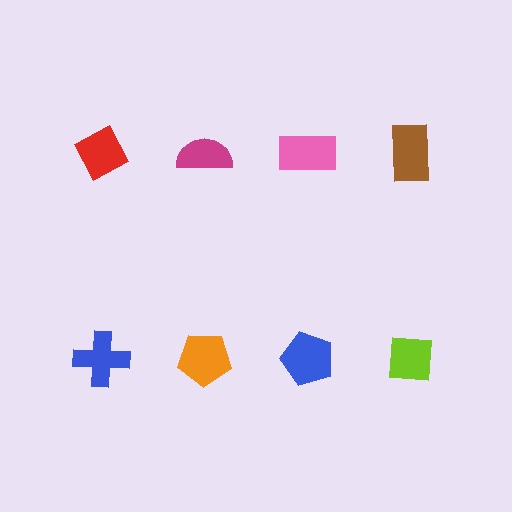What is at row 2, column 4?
A lime square.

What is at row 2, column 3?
A blue pentagon.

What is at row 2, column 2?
An orange pentagon.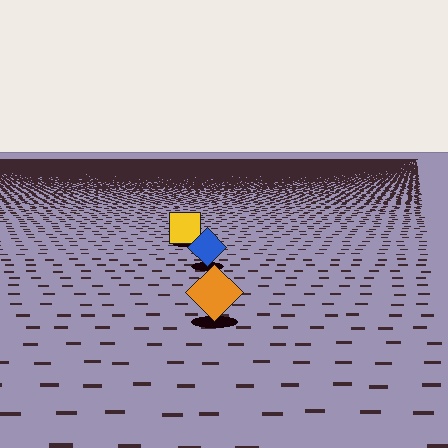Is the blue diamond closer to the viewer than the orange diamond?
No. The orange diamond is closer — you can tell from the texture gradient: the ground texture is coarser near it.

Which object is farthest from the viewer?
The yellow square is farthest from the viewer. It appears smaller and the ground texture around it is denser.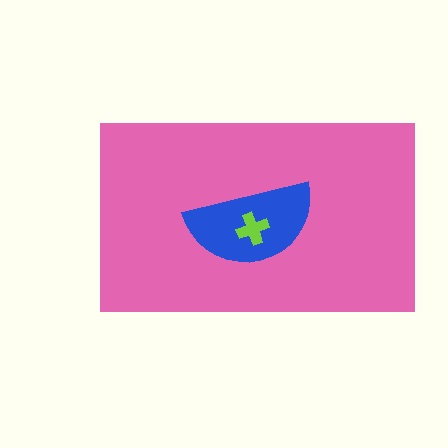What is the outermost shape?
The pink rectangle.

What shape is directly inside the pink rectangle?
The blue semicircle.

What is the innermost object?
The lime cross.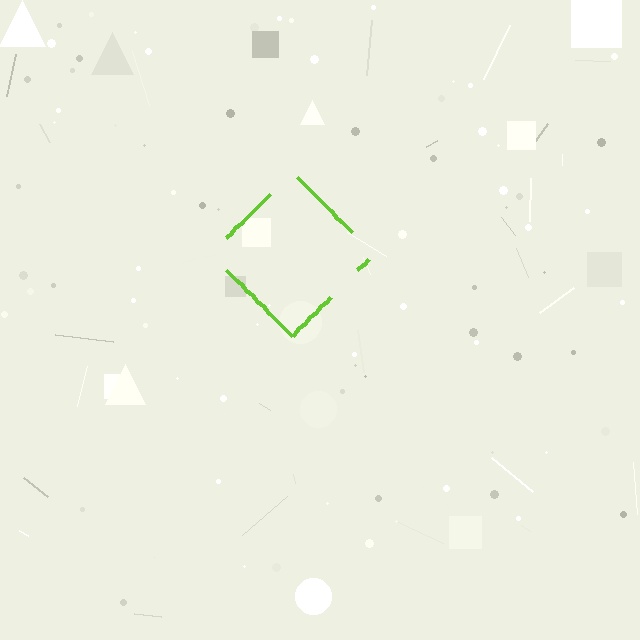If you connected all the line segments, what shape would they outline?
They would outline a diamond.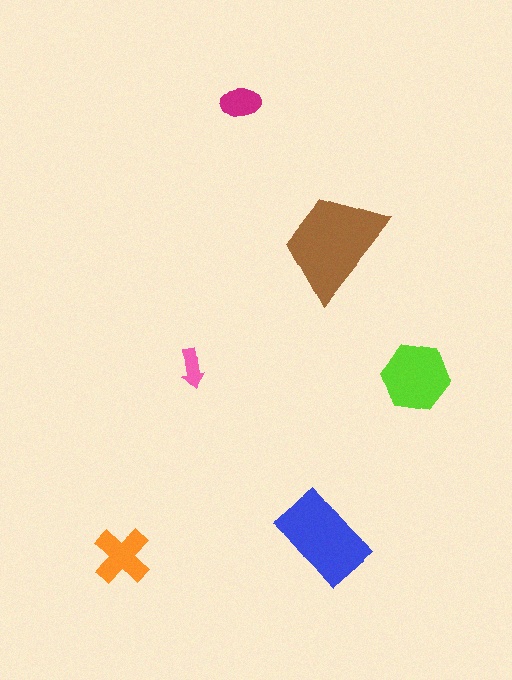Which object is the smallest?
The pink arrow.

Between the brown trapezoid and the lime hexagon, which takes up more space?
The brown trapezoid.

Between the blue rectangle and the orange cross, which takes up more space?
The blue rectangle.